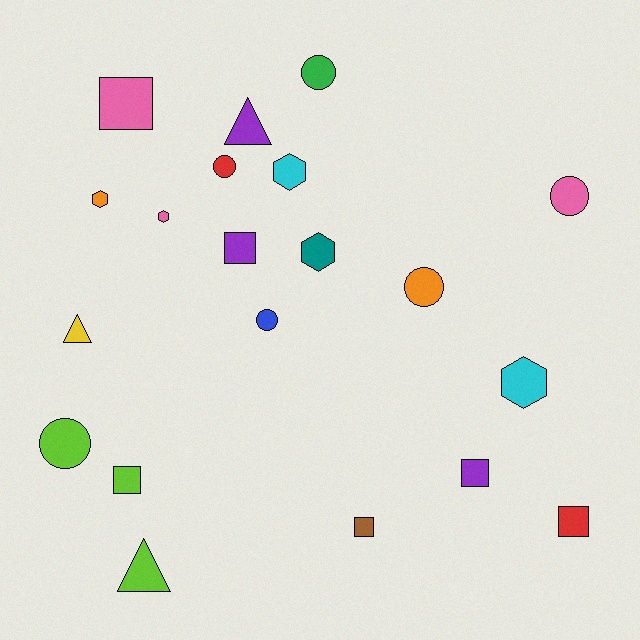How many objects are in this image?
There are 20 objects.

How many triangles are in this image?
There are 3 triangles.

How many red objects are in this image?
There are 2 red objects.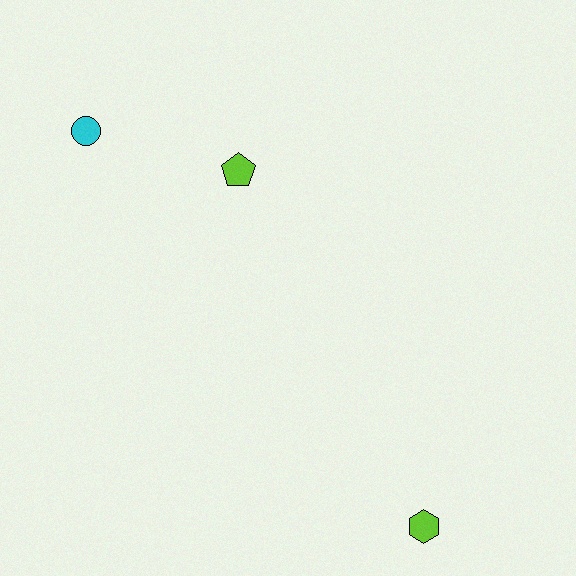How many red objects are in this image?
There are no red objects.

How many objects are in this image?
There are 3 objects.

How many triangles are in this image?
There are no triangles.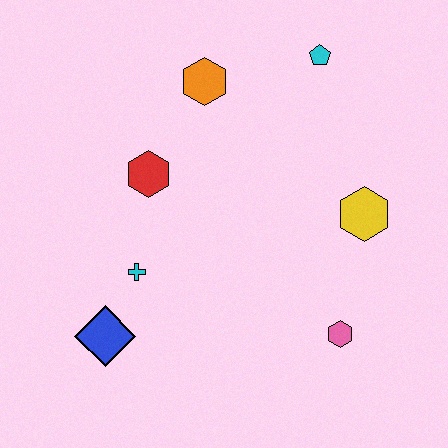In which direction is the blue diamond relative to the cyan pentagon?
The blue diamond is below the cyan pentagon.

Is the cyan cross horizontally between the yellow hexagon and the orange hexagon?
No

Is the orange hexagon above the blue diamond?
Yes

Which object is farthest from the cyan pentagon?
The blue diamond is farthest from the cyan pentagon.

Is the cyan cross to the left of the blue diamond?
No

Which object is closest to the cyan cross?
The blue diamond is closest to the cyan cross.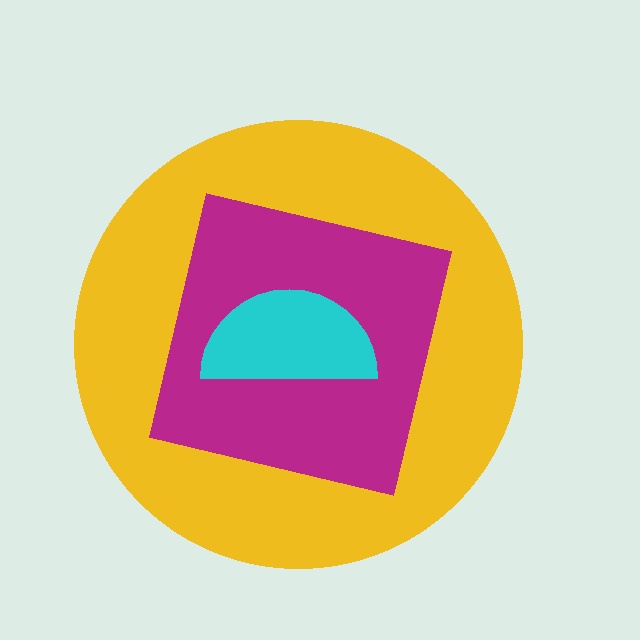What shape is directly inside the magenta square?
The cyan semicircle.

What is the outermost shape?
The yellow circle.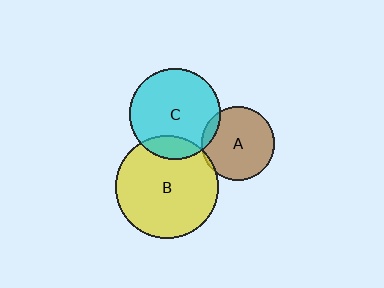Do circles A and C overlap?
Yes.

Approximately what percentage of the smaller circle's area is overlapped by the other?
Approximately 10%.